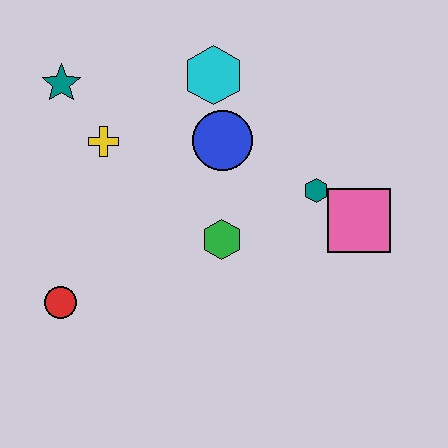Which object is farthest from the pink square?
The teal star is farthest from the pink square.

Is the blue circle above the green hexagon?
Yes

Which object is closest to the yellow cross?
The teal star is closest to the yellow cross.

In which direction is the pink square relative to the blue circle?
The pink square is to the right of the blue circle.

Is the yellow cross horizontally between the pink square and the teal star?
Yes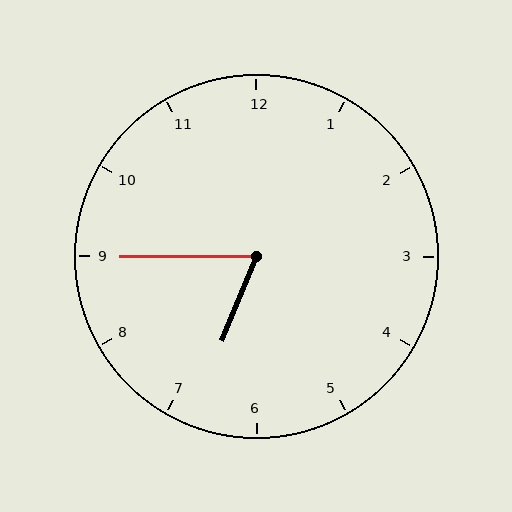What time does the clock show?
6:45.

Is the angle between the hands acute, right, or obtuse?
It is acute.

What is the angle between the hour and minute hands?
Approximately 68 degrees.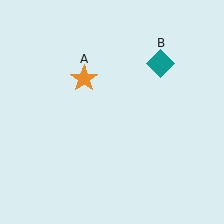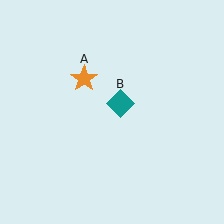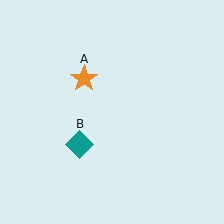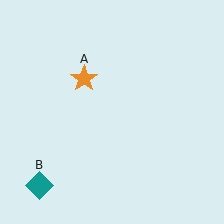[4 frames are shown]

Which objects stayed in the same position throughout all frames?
Orange star (object A) remained stationary.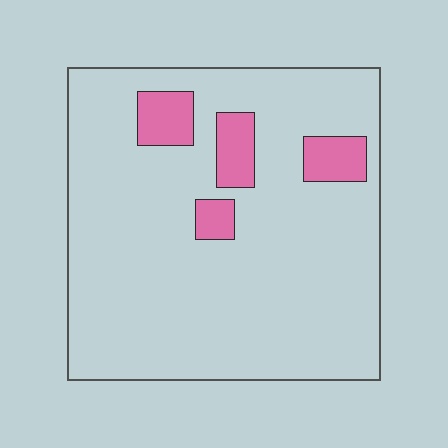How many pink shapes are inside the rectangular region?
4.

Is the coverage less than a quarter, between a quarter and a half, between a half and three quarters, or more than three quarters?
Less than a quarter.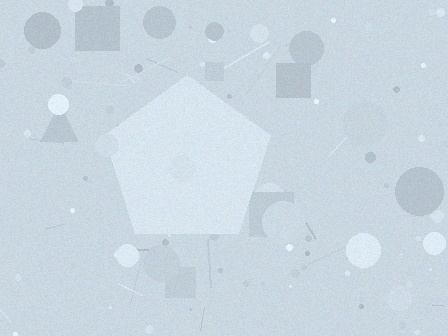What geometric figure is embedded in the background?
A pentagon is embedded in the background.